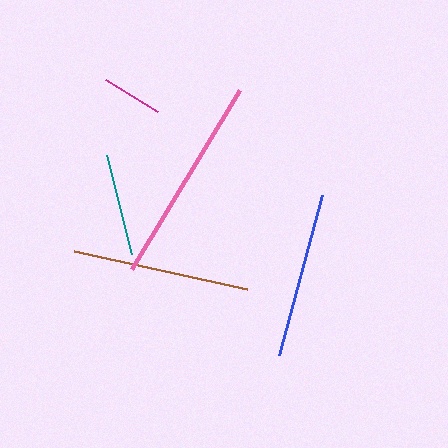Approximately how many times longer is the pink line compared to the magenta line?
The pink line is approximately 3.4 times the length of the magenta line.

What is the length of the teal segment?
The teal segment is approximately 101 pixels long.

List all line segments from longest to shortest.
From longest to shortest: pink, brown, blue, teal, magenta.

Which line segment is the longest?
The pink line is the longest at approximately 209 pixels.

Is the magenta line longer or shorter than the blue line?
The blue line is longer than the magenta line.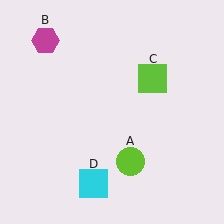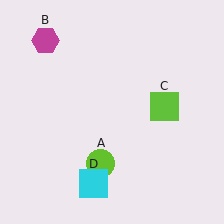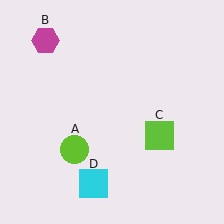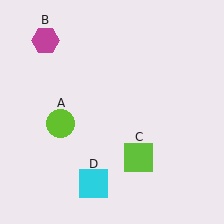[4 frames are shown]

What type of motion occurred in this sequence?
The lime circle (object A), lime square (object C) rotated clockwise around the center of the scene.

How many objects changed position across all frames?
2 objects changed position: lime circle (object A), lime square (object C).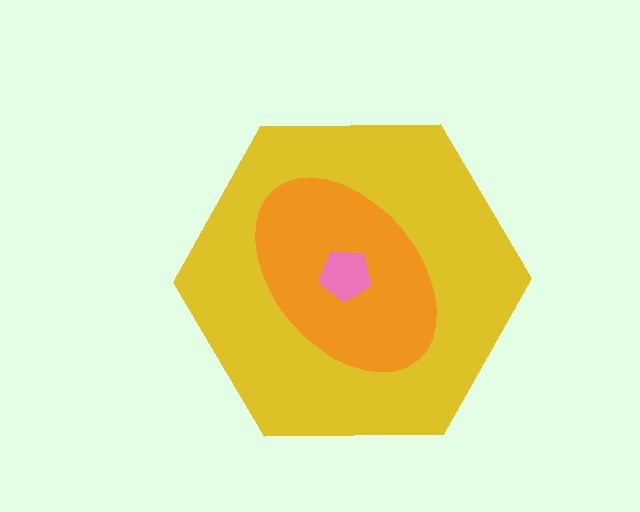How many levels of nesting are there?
3.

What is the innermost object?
The pink pentagon.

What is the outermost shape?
The yellow hexagon.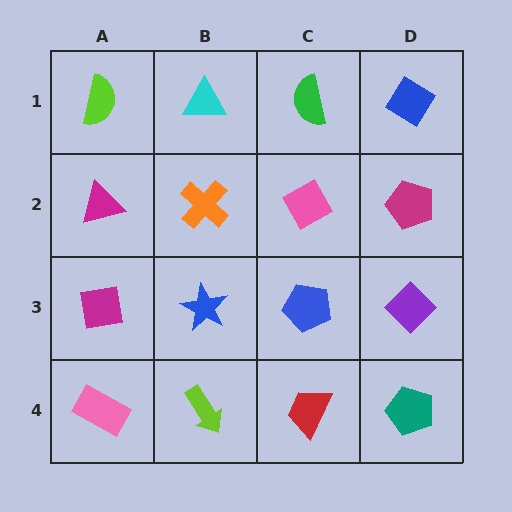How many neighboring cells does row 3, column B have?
4.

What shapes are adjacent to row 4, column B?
A blue star (row 3, column B), a pink rectangle (row 4, column A), a red trapezoid (row 4, column C).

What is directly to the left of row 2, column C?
An orange cross.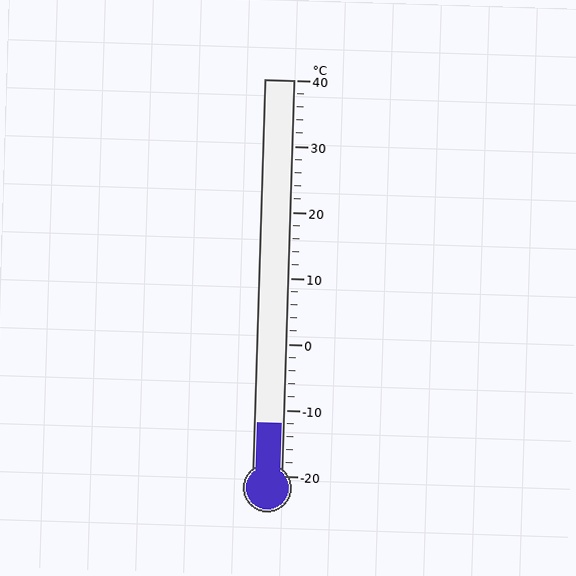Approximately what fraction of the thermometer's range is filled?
The thermometer is filled to approximately 15% of its range.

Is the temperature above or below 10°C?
The temperature is below 10°C.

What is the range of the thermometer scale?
The thermometer scale ranges from -20°C to 40°C.